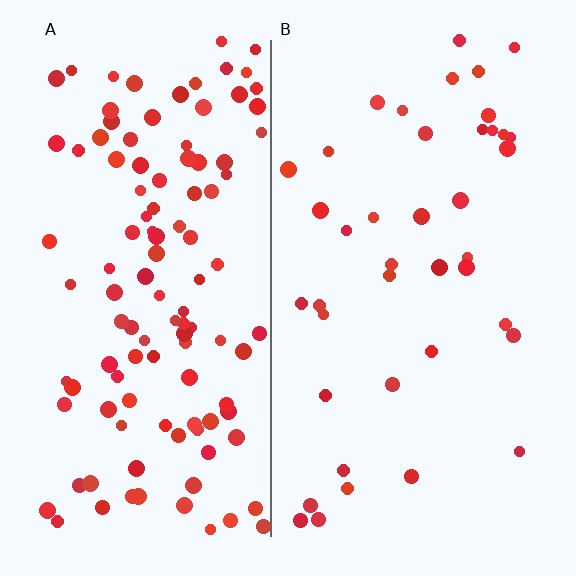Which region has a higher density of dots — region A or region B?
A (the left).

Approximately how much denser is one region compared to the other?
Approximately 2.8× — region A over region B.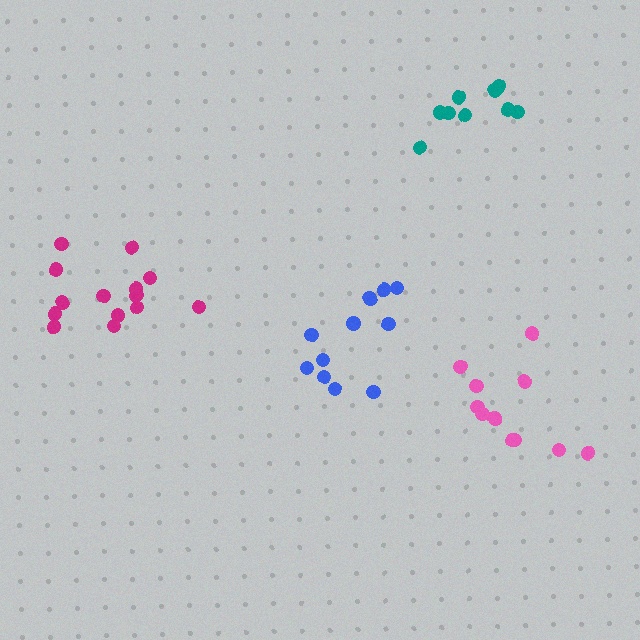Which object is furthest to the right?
The pink cluster is rightmost.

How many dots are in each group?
Group 1: 11 dots, Group 2: 9 dots, Group 3: 11 dots, Group 4: 14 dots (45 total).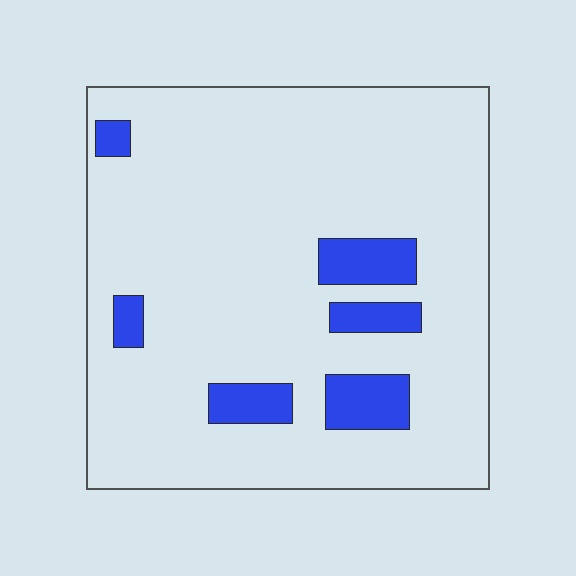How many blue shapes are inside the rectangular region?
6.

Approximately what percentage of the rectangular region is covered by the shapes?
Approximately 10%.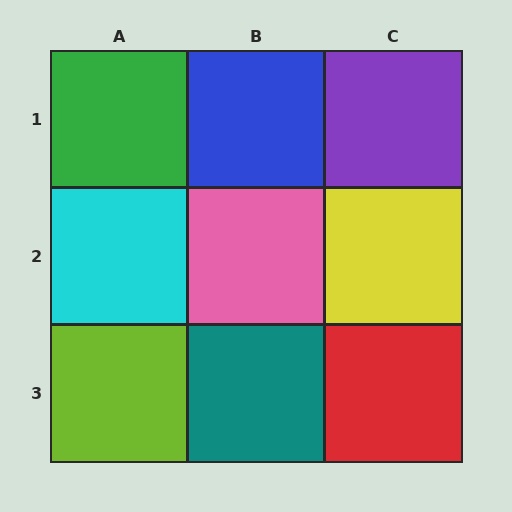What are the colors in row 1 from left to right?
Green, blue, purple.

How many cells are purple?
1 cell is purple.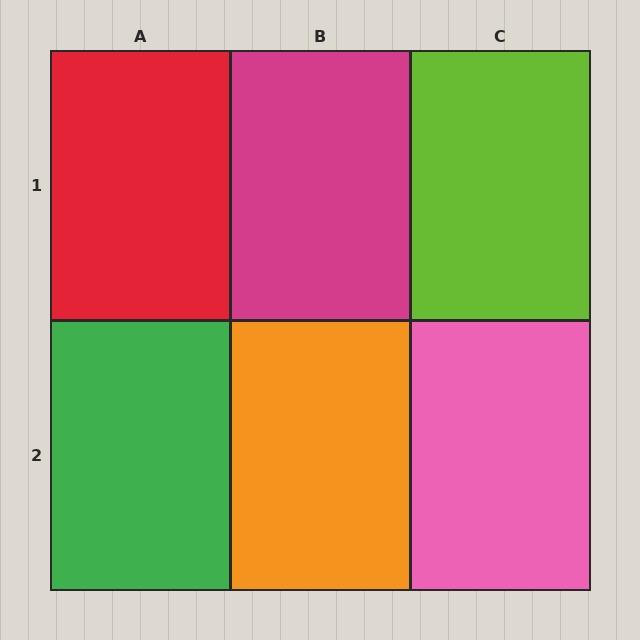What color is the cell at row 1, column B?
Magenta.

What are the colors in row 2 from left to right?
Green, orange, pink.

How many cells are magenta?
1 cell is magenta.